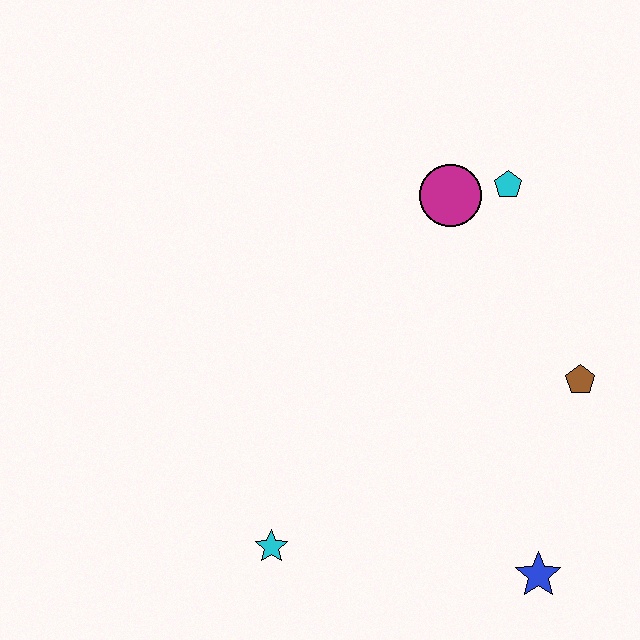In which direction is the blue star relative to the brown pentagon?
The blue star is below the brown pentagon.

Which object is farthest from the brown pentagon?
The cyan star is farthest from the brown pentagon.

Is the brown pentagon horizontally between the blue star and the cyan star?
No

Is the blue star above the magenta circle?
No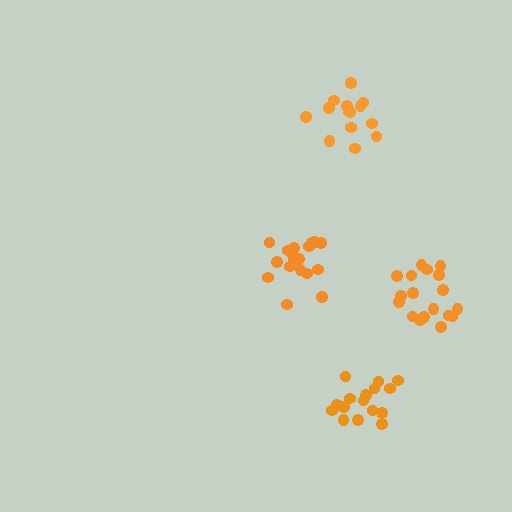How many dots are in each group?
Group 1: 19 dots, Group 2: 16 dots, Group 3: 14 dots, Group 4: 18 dots (67 total).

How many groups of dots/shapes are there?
There are 4 groups.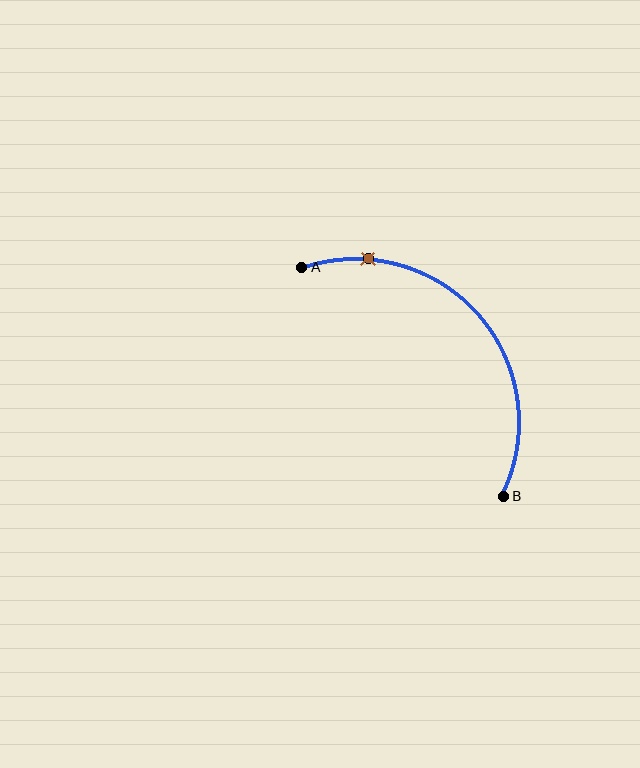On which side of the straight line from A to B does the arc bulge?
The arc bulges above and to the right of the straight line connecting A and B.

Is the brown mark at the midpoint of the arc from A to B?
No. The brown mark lies on the arc but is closer to endpoint A. The arc midpoint would be at the point on the curve equidistant along the arc from both A and B.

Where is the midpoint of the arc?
The arc midpoint is the point on the curve farthest from the straight line joining A and B. It sits above and to the right of that line.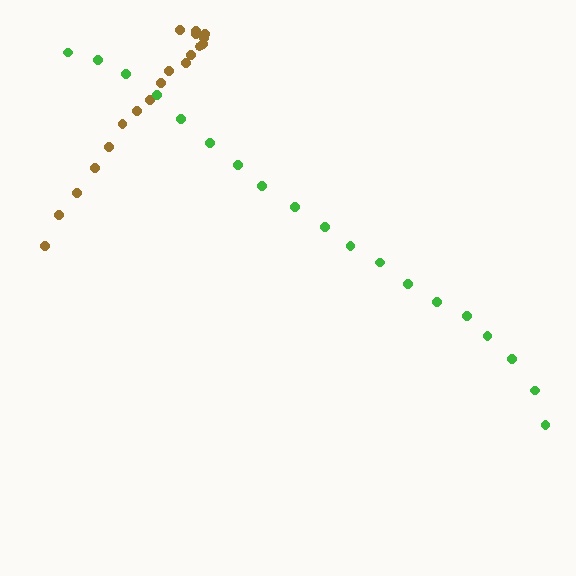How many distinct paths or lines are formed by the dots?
There are 2 distinct paths.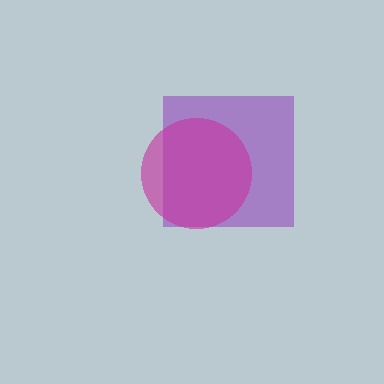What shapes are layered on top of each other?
The layered shapes are: a purple square, a magenta circle.